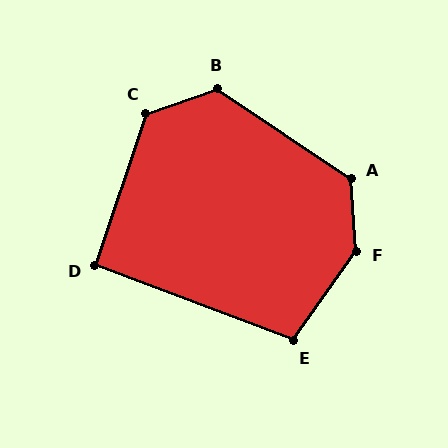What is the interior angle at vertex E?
Approximately 105 degrees (obtuse).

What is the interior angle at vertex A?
Approximately 128 degrees (obtuse).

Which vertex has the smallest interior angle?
D, at approximately 92 degrees.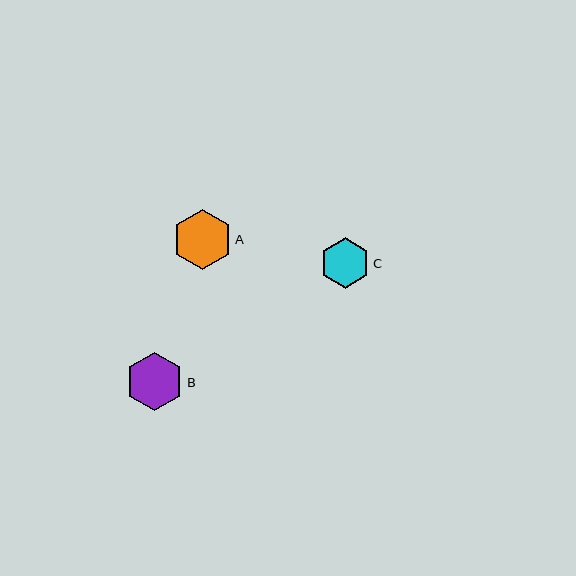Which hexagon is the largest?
Hexagon A is the largest with a size of approximately 60 pixels.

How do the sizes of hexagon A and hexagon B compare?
Hexagon A and hexagon B are approximately the same size.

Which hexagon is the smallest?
Hexagon C is the smallest with a size of approximately 51 pixels.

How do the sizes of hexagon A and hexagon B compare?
Hexagon A and hexagon B are approximately the same size.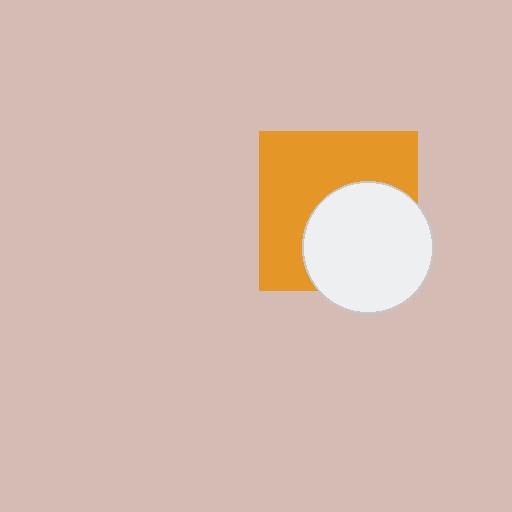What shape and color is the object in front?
The object in front is a white circle.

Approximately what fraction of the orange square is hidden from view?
Roughly 44% of the orange square is hidden behind the white circle.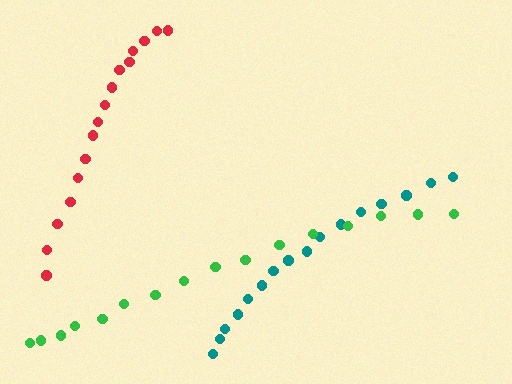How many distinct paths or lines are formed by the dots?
There are 3 distinct paths.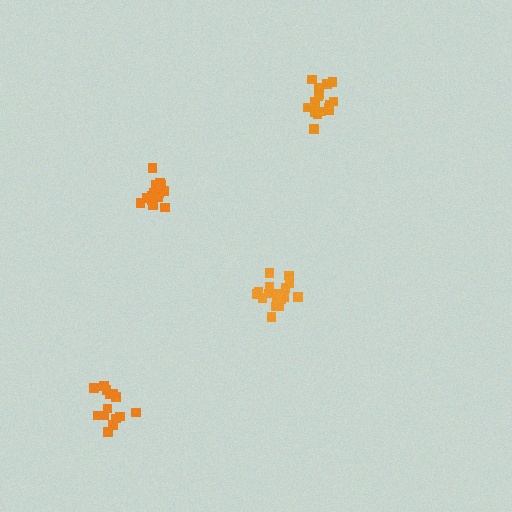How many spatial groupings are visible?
There are 4 spatial groupings.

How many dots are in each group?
Group 1: 17 dots, Group 2: 17 dots, Group 3: 17 dots, Group 4: 14 dots (65 total).